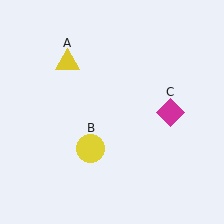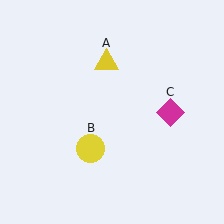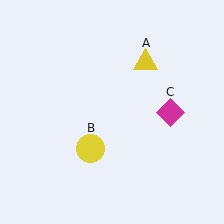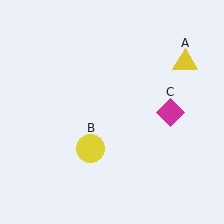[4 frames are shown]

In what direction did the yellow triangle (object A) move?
The yellow triangle (object A) moved right.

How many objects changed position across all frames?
1 object changed position: yellow triangle (object A).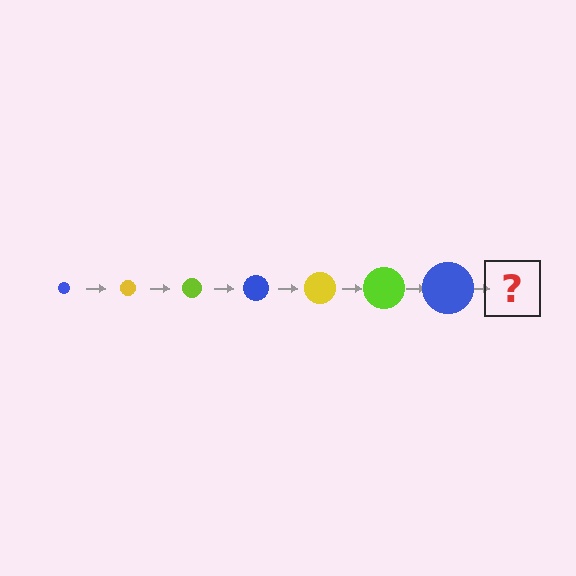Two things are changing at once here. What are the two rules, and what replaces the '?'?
The two rules are that the circle grows larger each step and the color cycles through blue, yellow, and lime. The '?' should be a yellow circle, larger than the previous one.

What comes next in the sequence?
The next element should be a yellow circle, larger than the previous one.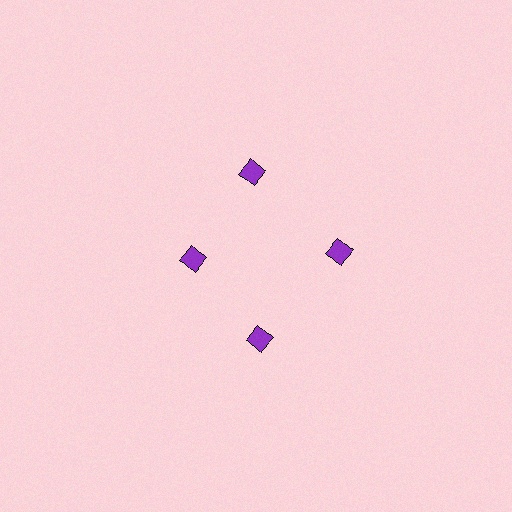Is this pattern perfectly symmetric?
No. The 4 purple diamonds are arranged in a ring, but one element near the 9 o'clock position is pulled inward toward the center, breaking the 4-fold rotational symmetry.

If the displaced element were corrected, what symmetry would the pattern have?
It would have 4-fold rotational symmetry — the pattern would map onto itself every 90 degrees.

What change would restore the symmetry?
The symmetry would be restored by moving it outward, back onto the ring so that all 4 diamonds sit at equal angles and equal distance from the center.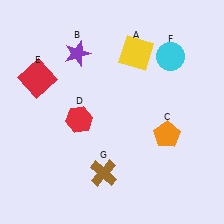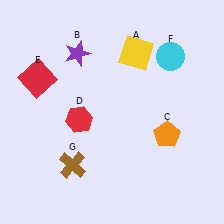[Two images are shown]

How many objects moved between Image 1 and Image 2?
1 object moved between the two images.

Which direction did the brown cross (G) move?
The brown cross (G) moved left.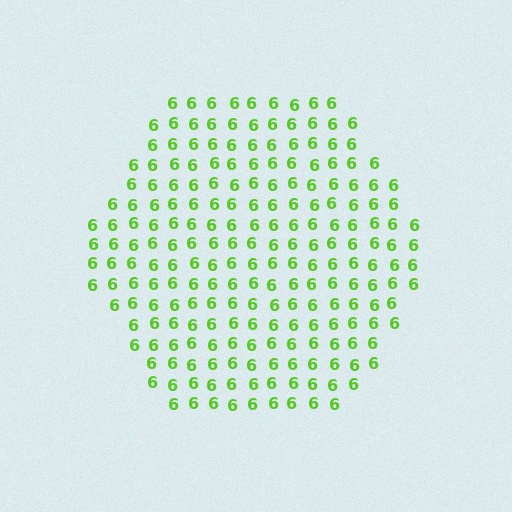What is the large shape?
The large shape is a hexagon.